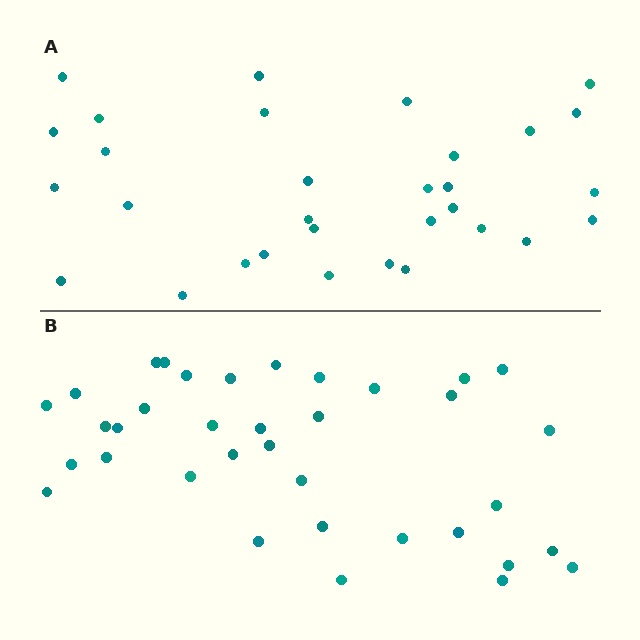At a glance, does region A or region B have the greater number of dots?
Region B (the bottom region) has more dots.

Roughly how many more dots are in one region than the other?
Region B has about 5 more dots than region A.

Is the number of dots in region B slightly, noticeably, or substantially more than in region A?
Region B has only slightly more — the two regions are fairly close. The ratio is roughly 1.2 to 1.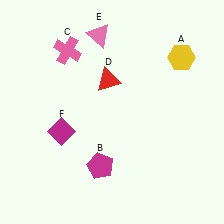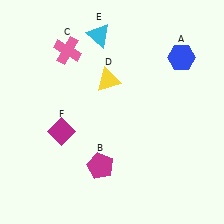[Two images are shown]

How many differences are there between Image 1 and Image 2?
There are 3 differences between the two images.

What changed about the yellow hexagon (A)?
In Image 1, A is yellow. In Image 2, it changed to blue.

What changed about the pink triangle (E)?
In Image 1, E is pink. In Image 2, it changed to cyan.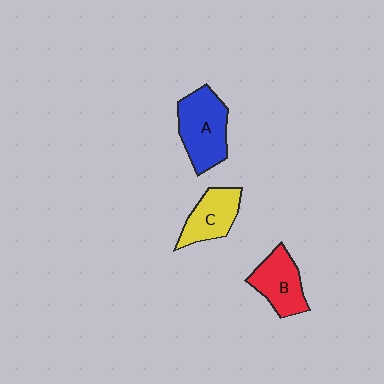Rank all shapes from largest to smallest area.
From largest to smallest: A (blue), B (red), C (yellow).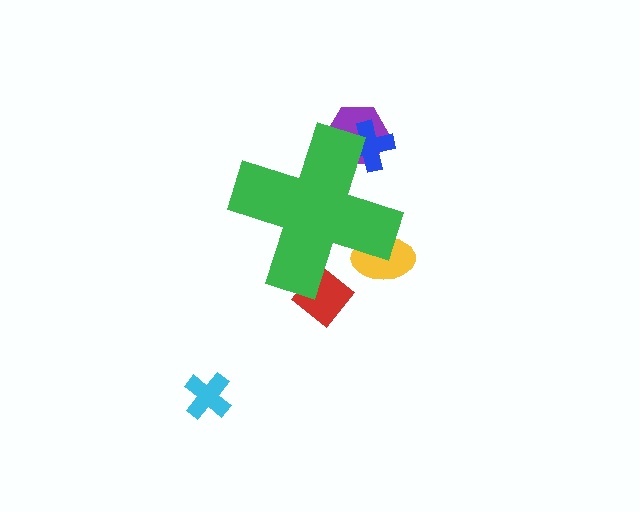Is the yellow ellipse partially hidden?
Yes, the yellow ellipse is partially hidden behind the green cross.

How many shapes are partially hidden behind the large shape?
4 shapes are partially hidden.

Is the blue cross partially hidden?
Yes, the blue cross is partially hidden behind the green cross.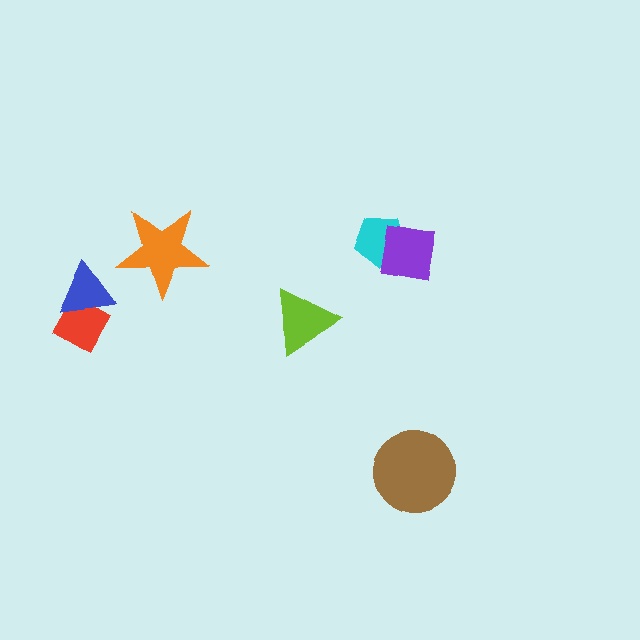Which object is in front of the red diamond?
The blue triangle is in front of the red diamond.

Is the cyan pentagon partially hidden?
Yes, it is partially covered by another shape.